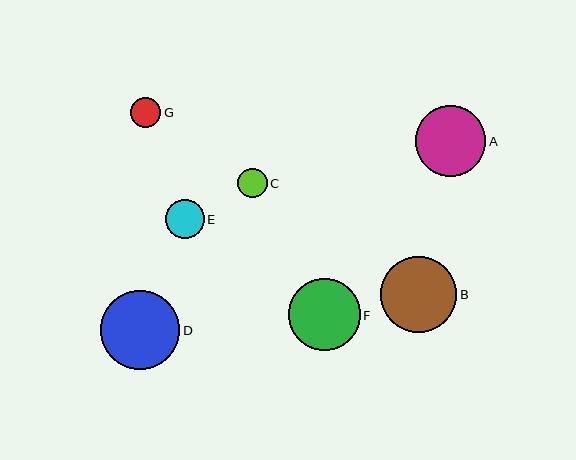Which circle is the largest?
Circle D is the largest with a size of approximately 79 pixels.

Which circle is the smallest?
Circle C is the smallest with a size of approximately 30 pixels.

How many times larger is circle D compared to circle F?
Circle D is approximately 1.1 times the size of circle F.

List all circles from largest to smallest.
From largest to smallest: D, B, F, A, E, G, C.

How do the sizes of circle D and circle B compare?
Circle D and circle B are approximately the same size.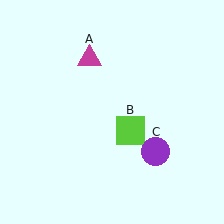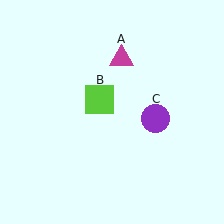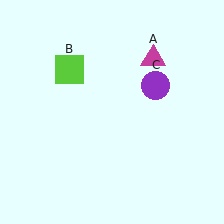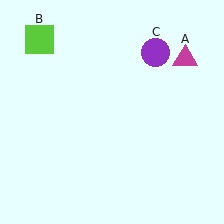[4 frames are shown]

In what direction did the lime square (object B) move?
The lime square (object B) moved up and to the left.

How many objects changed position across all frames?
3 objects changed position: magenta triangle (object A), lime square (object B), purple circle (object C).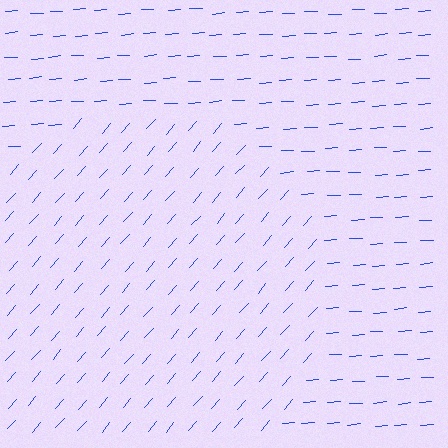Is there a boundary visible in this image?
Yes, there is a texture boundary formed by a change in line orientation.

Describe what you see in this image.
The image is filled with small blue line segments. A circle region in the image has lines oriented differently from the surrounding lines, creating a visible texture boundary.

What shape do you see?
I see a circle.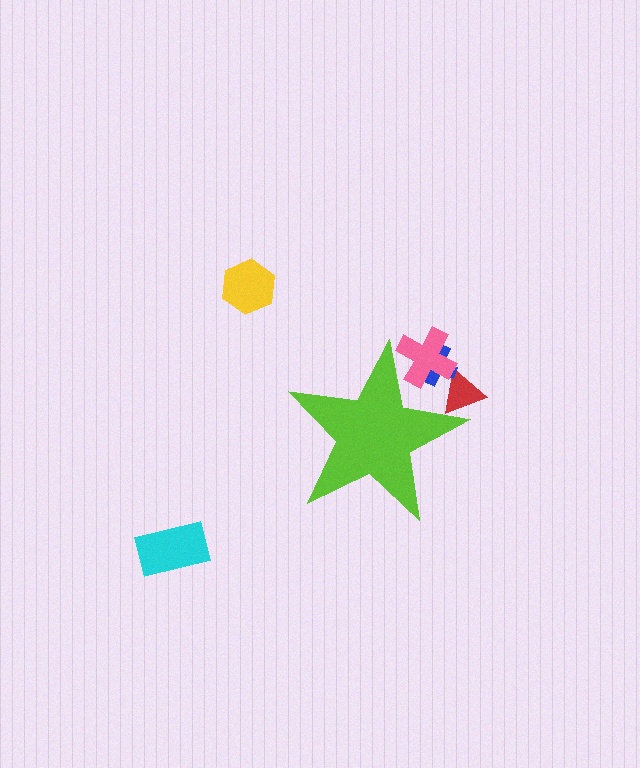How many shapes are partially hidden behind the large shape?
3 shapes are partially hidden.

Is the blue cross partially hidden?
Yes, the blue cross is partially hidden behind the lime star.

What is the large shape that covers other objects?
A lime star.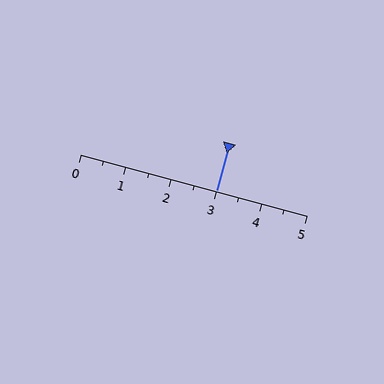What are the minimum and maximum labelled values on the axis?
The axis runs from 0 to 5.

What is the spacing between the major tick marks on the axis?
The major ticks are spaced 1 apart.